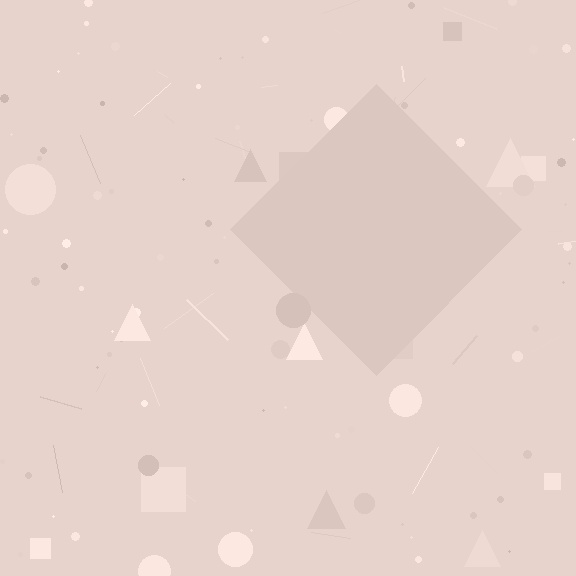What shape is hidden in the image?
A diamond is hidden in the image.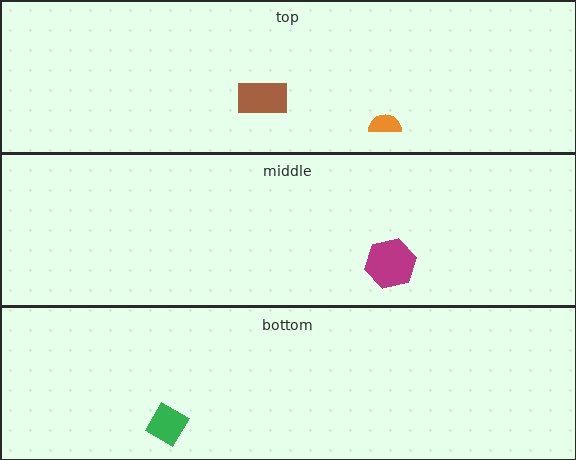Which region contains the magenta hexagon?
The middle region.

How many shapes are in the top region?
2.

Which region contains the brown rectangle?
The top region.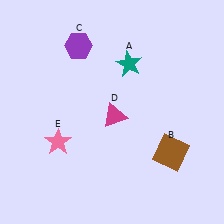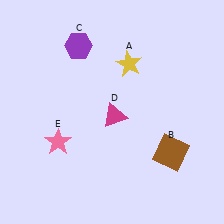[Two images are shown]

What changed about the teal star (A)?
In Image 1, A is teal. In Image 2, it changed to yellow.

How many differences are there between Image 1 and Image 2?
There is 1 difference between the two images.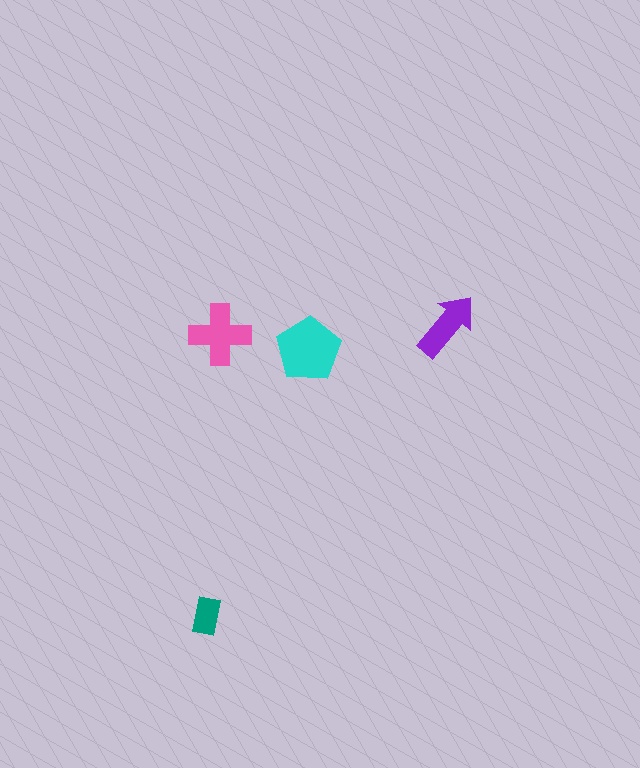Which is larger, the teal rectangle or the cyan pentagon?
The cyan pentagon.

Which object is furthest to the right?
The purple arrow is rightmost.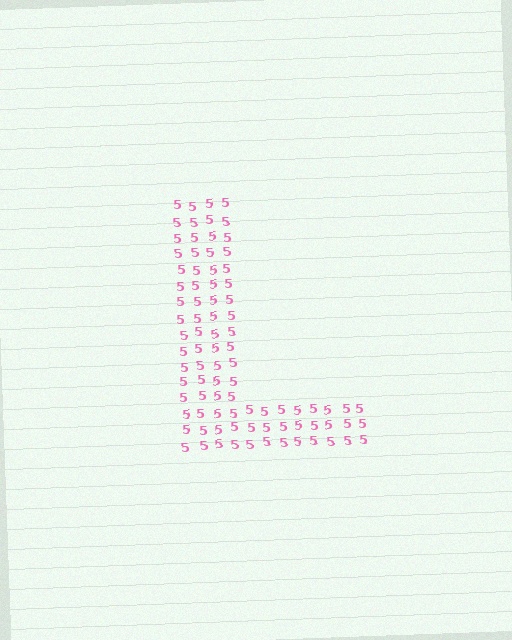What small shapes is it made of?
It is made of small digit 5's.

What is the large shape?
The large shape is the letter L.